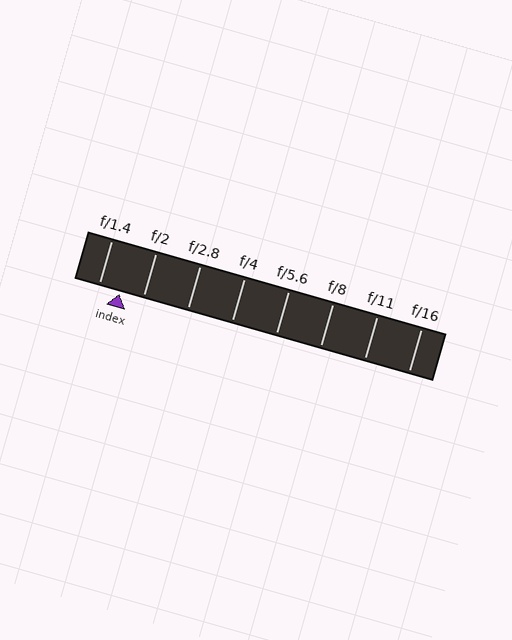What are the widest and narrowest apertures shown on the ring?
The widest aperture shown is f/1.4 and the narrowest is f/16.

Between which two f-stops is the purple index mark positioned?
The index mark is between f/1.4 and f/2.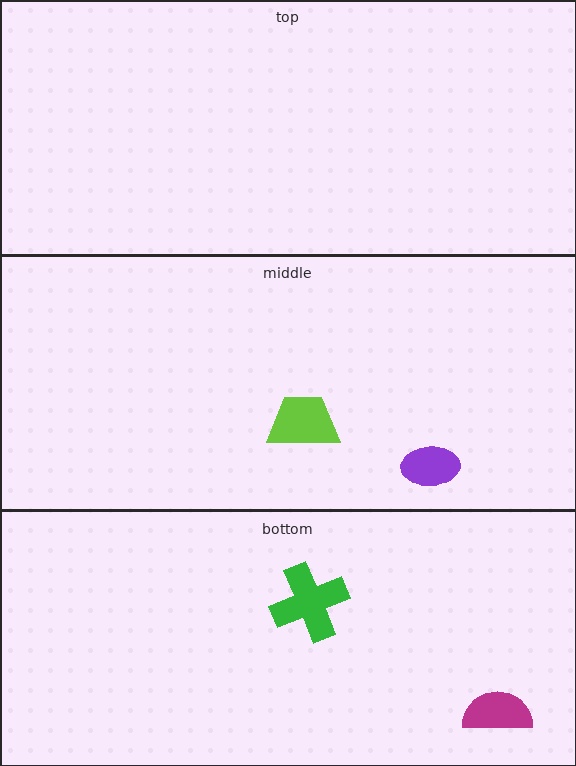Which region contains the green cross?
The bottom region.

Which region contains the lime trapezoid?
The middle region.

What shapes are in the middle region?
The lime trapezoid, the purple ellipse.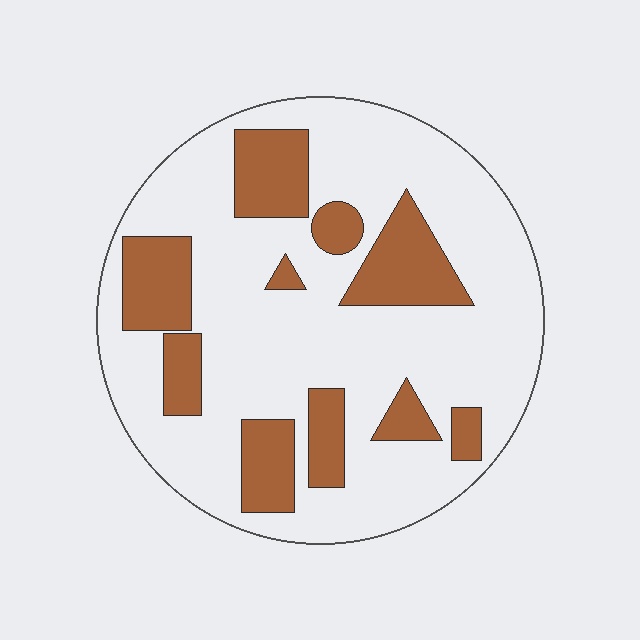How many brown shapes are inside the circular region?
10.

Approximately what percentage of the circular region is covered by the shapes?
Approximately 25%.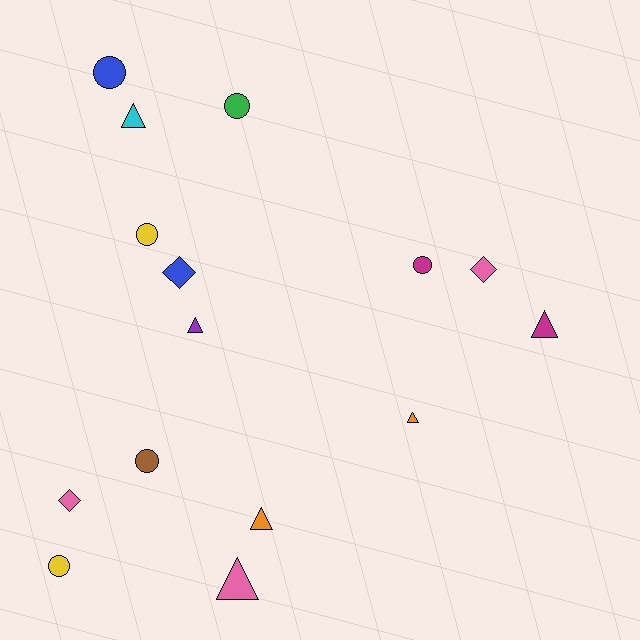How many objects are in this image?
There are 15 objects.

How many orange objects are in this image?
There are 2 orange objects.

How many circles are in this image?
There are 6 circles.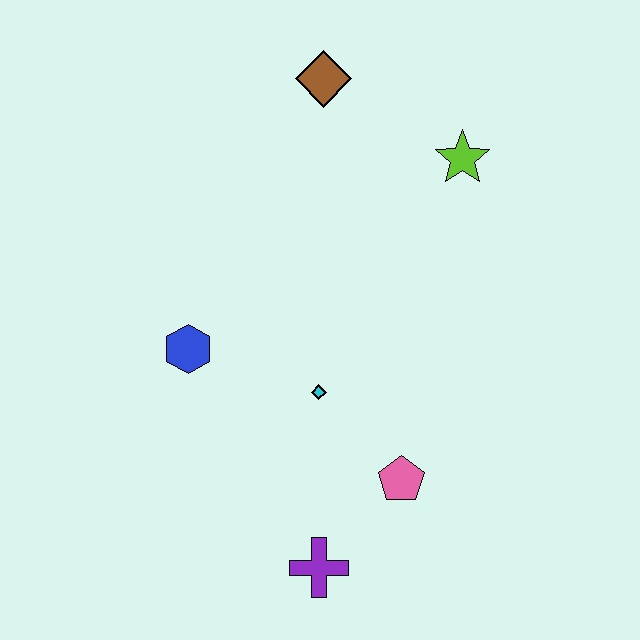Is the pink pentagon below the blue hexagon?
Yes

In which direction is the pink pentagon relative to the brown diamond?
The pink pentagon is below the brown diamond.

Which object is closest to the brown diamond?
The lime star is closest to the brown diamond.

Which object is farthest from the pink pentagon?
The brown diamond is farthest from the pink pentagon.